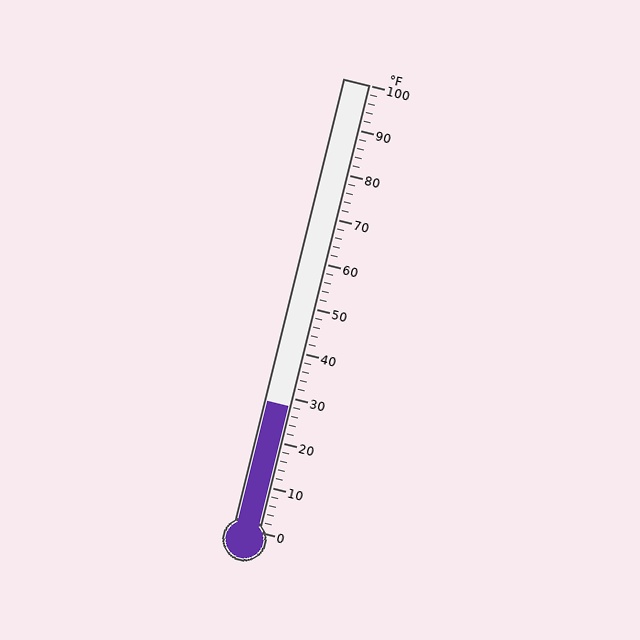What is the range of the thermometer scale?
The thermometer scale ranges from 0°F to 100°F.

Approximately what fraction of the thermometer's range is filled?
The thermometer is filled to approximately 30% of its range.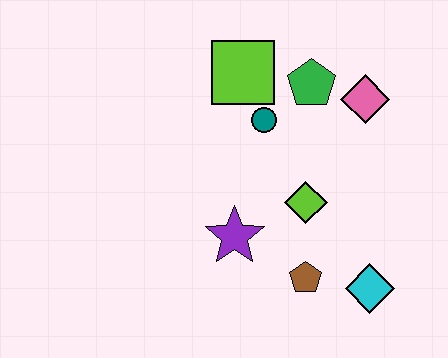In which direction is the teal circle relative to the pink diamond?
The teal circle is to the left of the pink diamond.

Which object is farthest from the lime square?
The cyan diamond is farthest from the lime square.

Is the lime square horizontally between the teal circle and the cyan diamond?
No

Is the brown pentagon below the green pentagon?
Yes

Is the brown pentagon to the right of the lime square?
Yes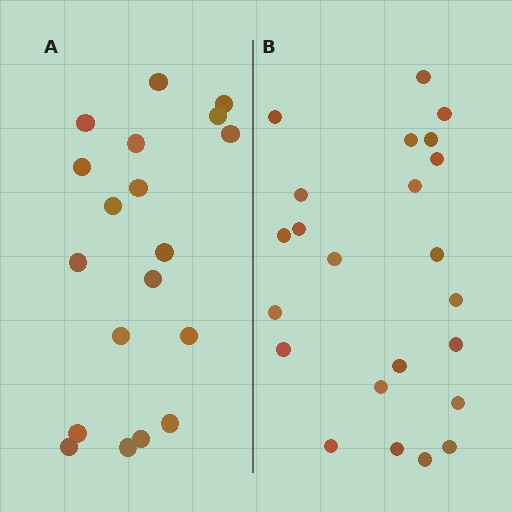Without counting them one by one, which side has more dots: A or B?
Region B (the right region) has more dots.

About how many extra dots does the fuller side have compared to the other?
Region B has about 4 more dots than region A.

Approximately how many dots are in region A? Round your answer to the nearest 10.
About 20 dots. (The exact count is 19, which rounds to 20.)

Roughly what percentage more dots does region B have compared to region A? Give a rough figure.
About 20% more.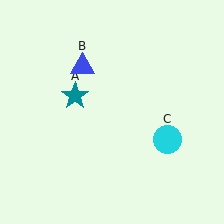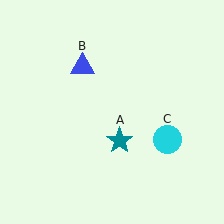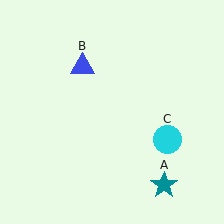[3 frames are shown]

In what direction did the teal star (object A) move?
The teal star (object A) moved down and to the right.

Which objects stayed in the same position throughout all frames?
Blue triangle (object B) and cyan circle (object C) remained stationary.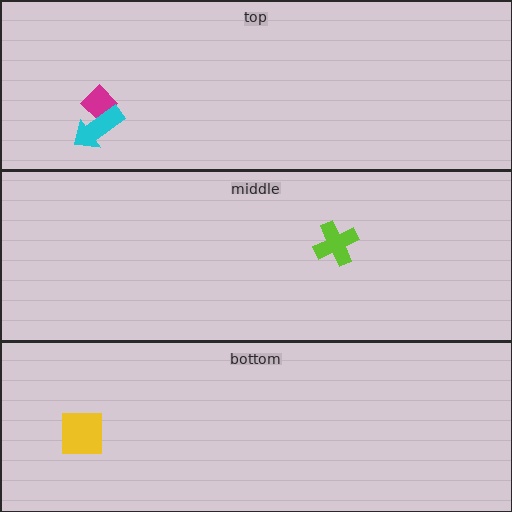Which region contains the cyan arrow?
The top region.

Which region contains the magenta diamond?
The top region.